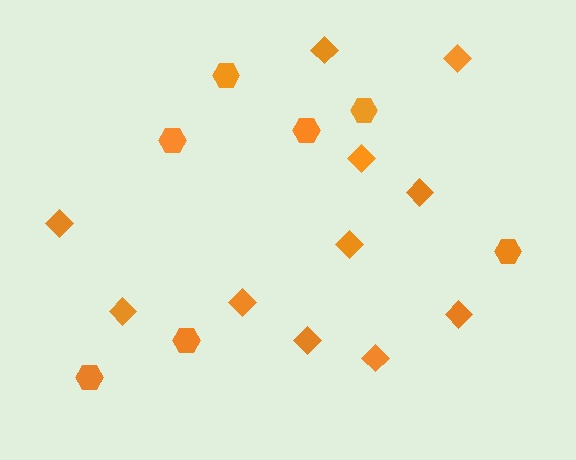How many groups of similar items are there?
There are 2 groups: one group of hexagons (7) and one group of diamonds (11).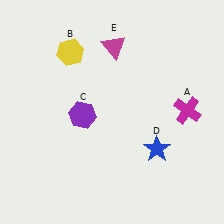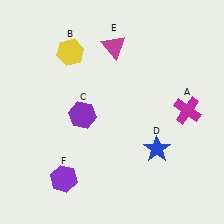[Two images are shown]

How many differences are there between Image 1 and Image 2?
There is 1 difference between the two images.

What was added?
A purple hexagon (F) was added in Image 2.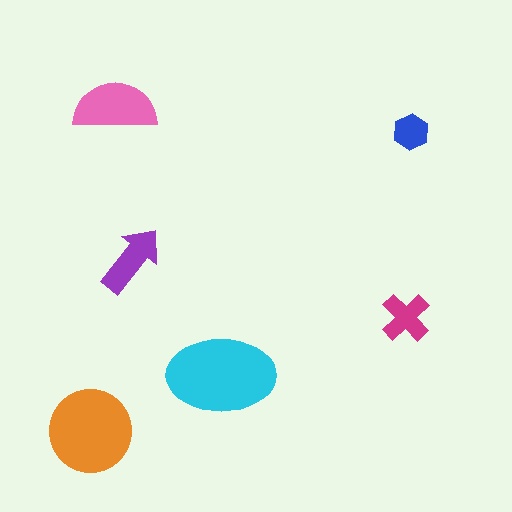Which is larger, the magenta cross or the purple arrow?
The purple arrow.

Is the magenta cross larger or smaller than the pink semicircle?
Smaller.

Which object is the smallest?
The blue hexagon.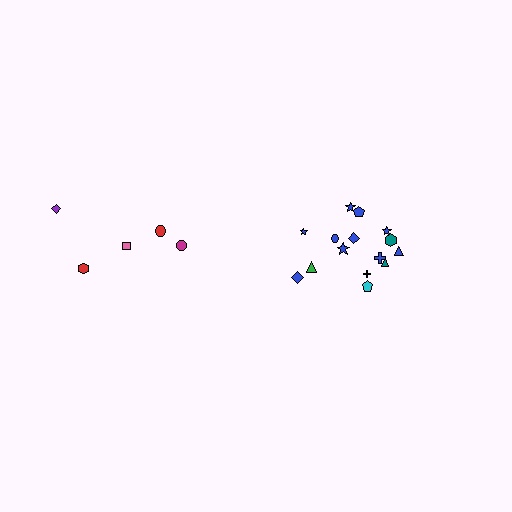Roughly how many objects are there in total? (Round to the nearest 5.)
Roughly 20 objects in total.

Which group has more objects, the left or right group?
The right group.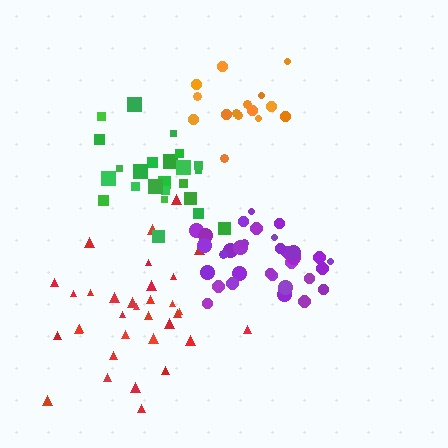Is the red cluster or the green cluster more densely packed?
Red.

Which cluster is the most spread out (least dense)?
Orange.